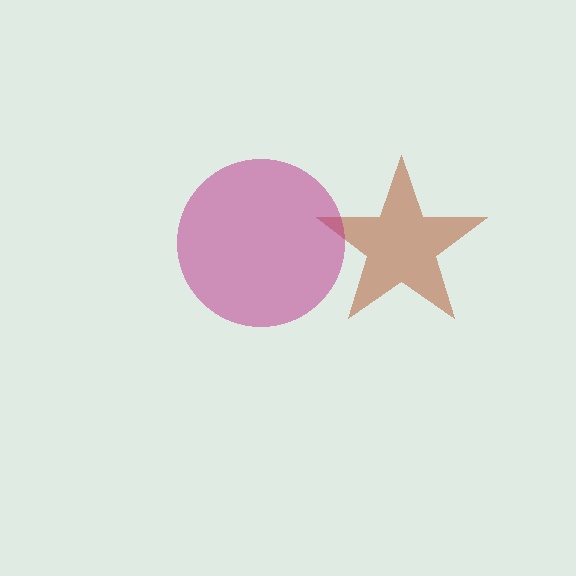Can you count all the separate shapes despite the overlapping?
Yes, there are 2 separate shapes.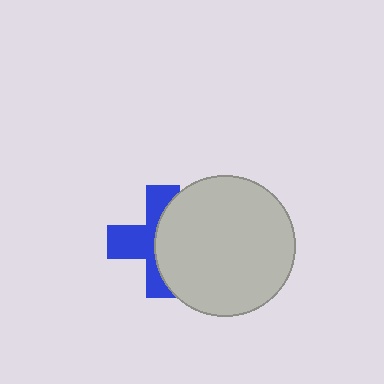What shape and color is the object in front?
The object in front is a light gray circle.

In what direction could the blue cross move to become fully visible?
The blue cross could move left. That would shift it out from behind the light gray circle entirely.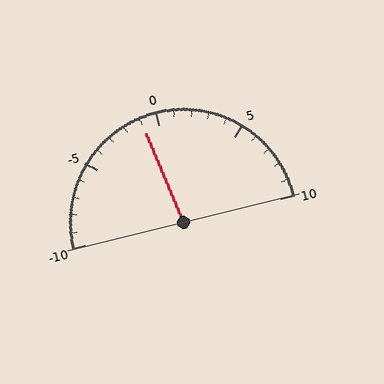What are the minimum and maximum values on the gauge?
The gauge ranges from -10 to 10.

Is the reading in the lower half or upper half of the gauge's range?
The reading is in the lower half of the range (-10 to 10).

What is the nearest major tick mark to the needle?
The nearest major tick mark is 0.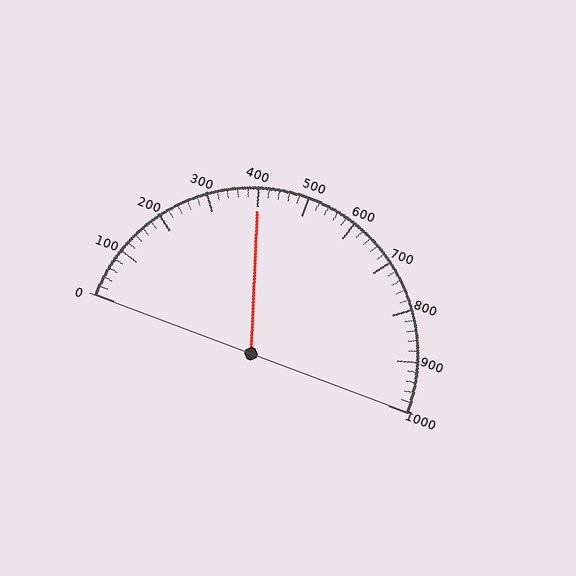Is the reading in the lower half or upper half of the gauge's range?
The reading is in the lower half of the range (0 to 1000).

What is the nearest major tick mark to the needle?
The nearest major tick mark is 400.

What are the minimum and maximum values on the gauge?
The gauge ranges from 0 to 1000.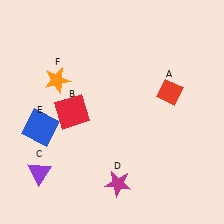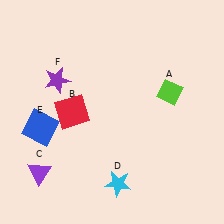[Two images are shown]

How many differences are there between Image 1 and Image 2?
There are 3 differences between the two images.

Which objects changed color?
A changed from red to lime. D changed from magenta to cyan. F changed from orange to purple.